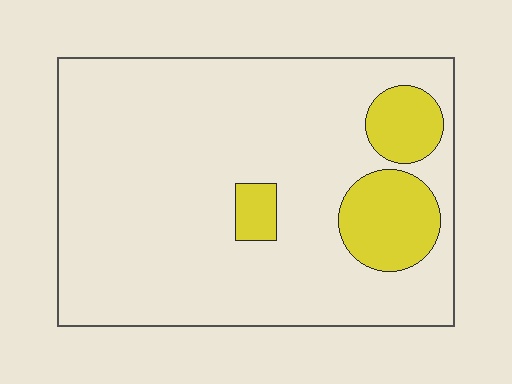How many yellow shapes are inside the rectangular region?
3.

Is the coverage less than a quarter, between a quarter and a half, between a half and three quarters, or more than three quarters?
Less than a quarter.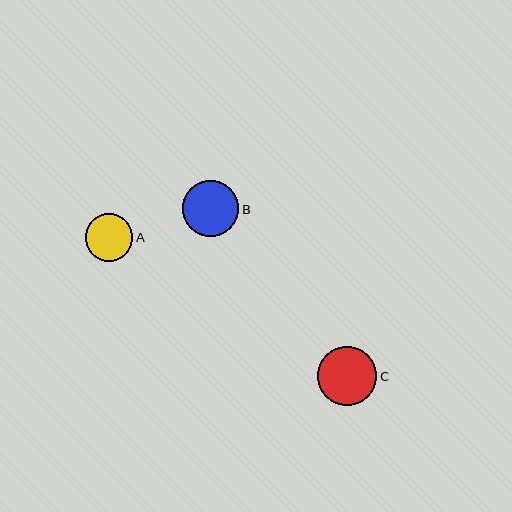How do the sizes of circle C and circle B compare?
Circle C and circle B are approximately the same size.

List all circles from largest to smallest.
From largest to smallest: C, B, A.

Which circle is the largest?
Circle C is the largest with a size of approximately 59 pixels.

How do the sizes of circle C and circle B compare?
Circle C and circle B are approximately the same size.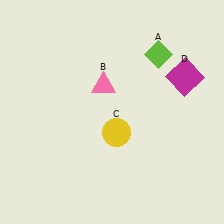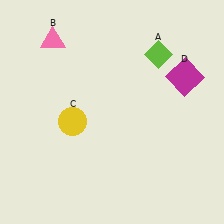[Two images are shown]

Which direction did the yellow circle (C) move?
The yellow circle (C) moved left.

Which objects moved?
The objects that moved are: the pink triangle (B), the yellow circle (C).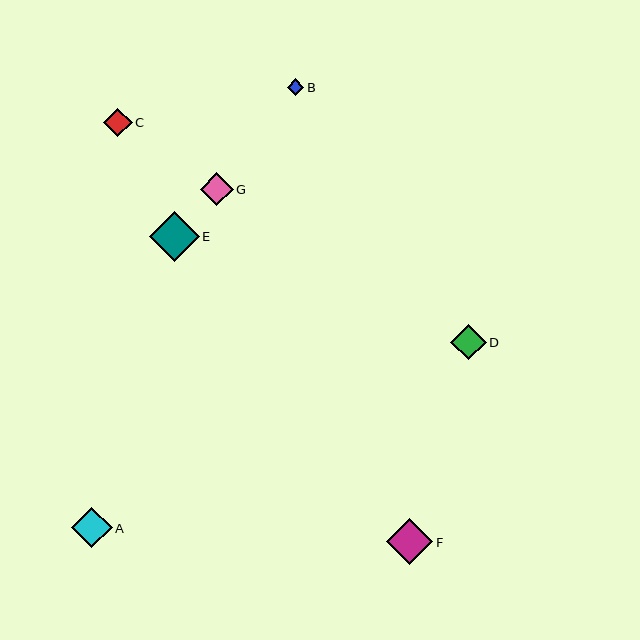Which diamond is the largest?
Diamond E is the largest with a size of approximately 50 pixels.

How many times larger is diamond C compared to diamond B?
Diamond C is approximately 1.7 times the size of diamond B.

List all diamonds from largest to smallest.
From largest to smallest: E, F, A, D, G, C, B.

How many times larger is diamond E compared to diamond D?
Diamond E is approximately 1.4 times the size of diamond D.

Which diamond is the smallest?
Diamond B is the smallest with a size of approximately 17 pixels.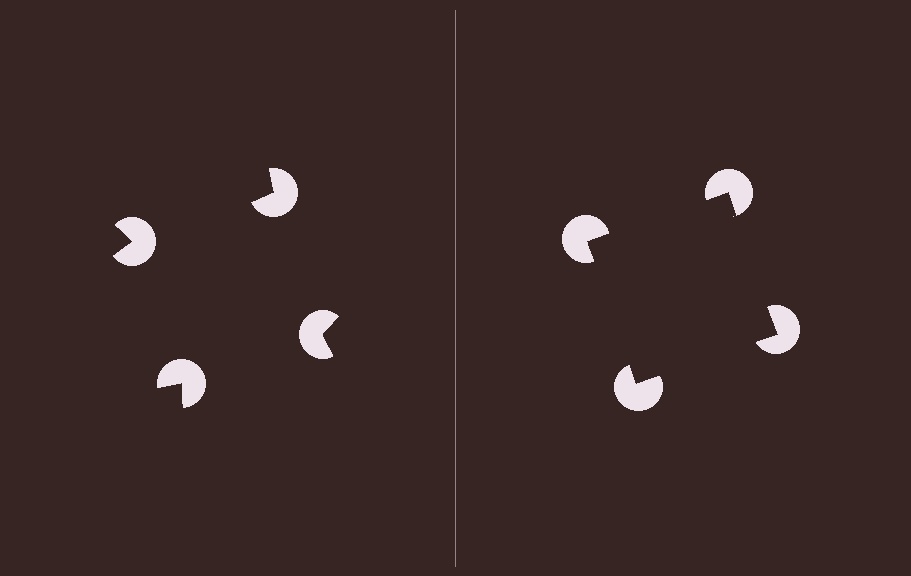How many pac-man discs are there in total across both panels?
8 — 4 on each side.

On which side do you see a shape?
An illusory square appears on the right side. On the left side the wedge cuts are rotated, so no coherent shape forms.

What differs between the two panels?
The pac-man discs are positioned identically on both sides; only the wedge orientations differ. On the right they align to a square; on the left they are misaligned.